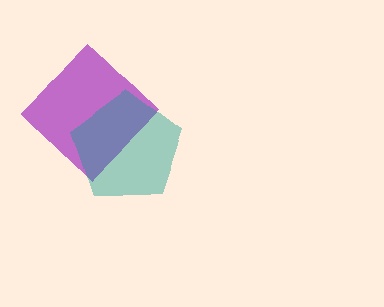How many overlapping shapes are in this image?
There are 2 overlapping shapes in the image.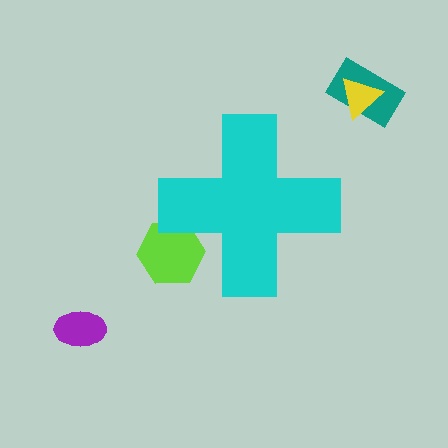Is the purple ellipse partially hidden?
No, the purple ellipse is fully visible.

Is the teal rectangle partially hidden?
No, the teal rectangle is fully visible.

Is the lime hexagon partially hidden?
Yes, the lime hexagon is partially hidden behind the cyan cross.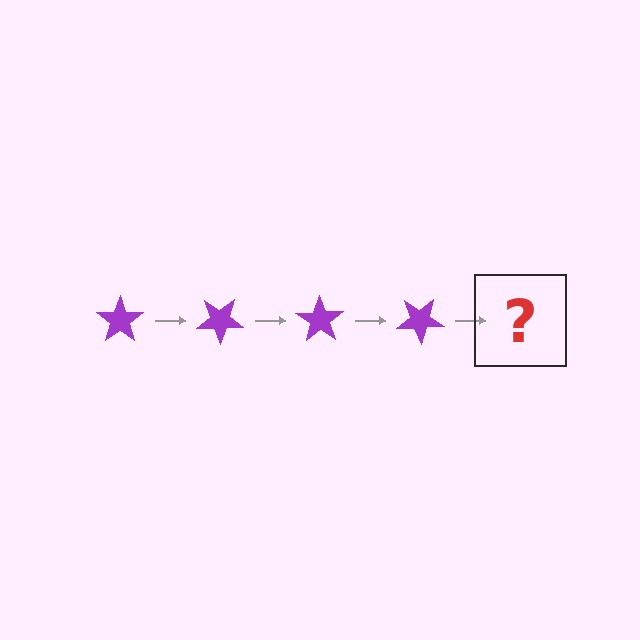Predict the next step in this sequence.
The next step is a purple star rotated 140 degrees.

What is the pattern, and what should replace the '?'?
The pattern is that the star rotates 35 degrees each step. The '?' should be a purple star rotated 140 degrees.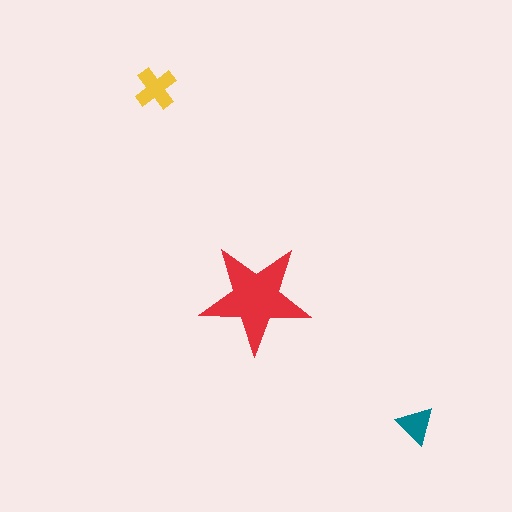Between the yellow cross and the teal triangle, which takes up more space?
The yellow cross.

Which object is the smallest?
The teal triangle.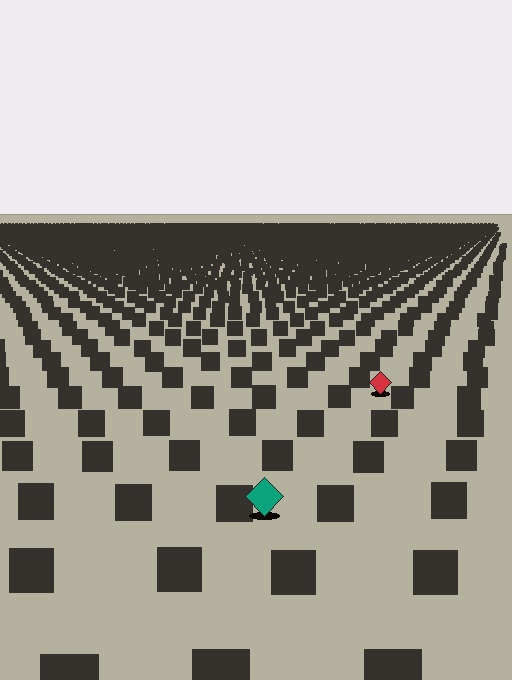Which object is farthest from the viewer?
The red diamond is farthest from the viewer. It appears smaller and the ground texture around it is denser.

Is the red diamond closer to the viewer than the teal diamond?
No. The teal diamond is closer — you can tell from the texture gradient: the ground texture is coarser near it.